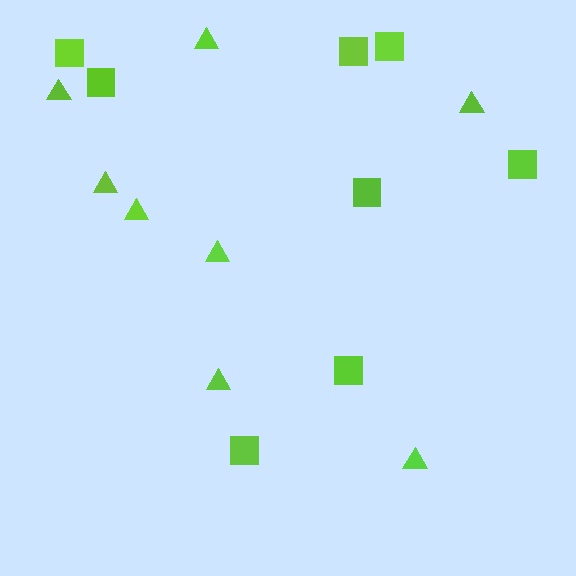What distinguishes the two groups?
There are 2 groups: one group of squares (8) and one group of triangles (8).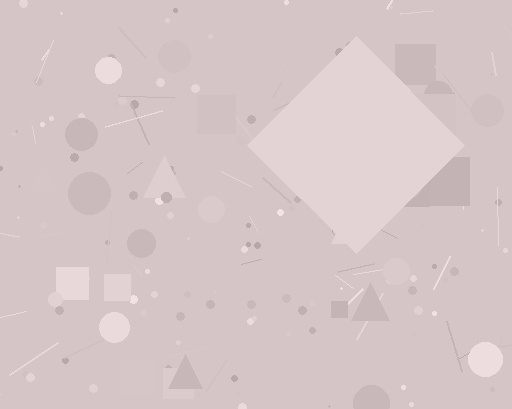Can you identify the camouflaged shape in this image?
The camouflaged shape is a diamond.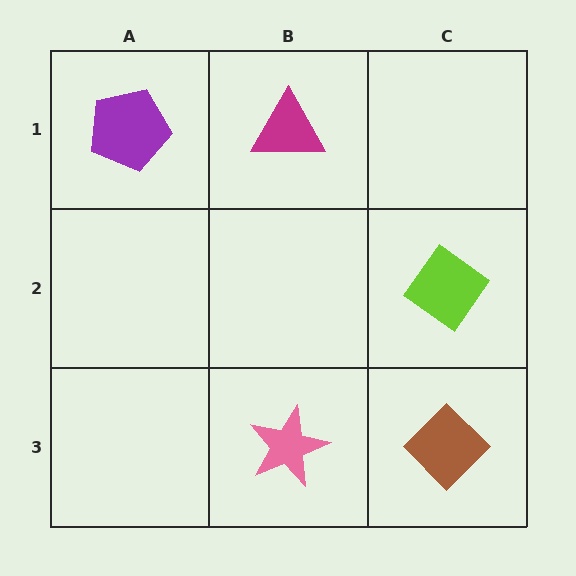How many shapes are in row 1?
2 shapes.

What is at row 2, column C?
A lime diamond.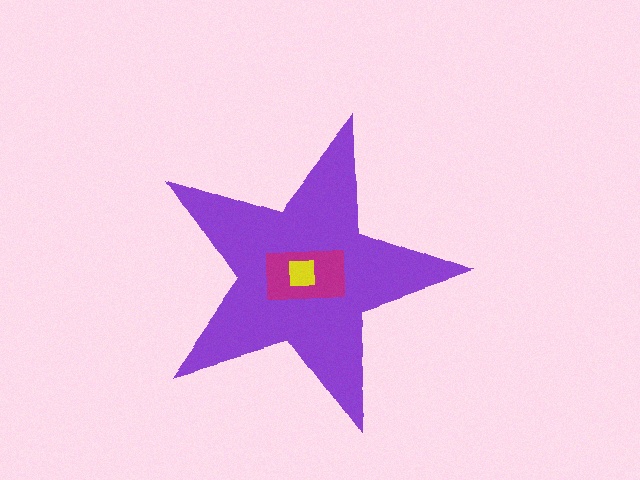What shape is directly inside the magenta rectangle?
The yellow square.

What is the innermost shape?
The yellow square.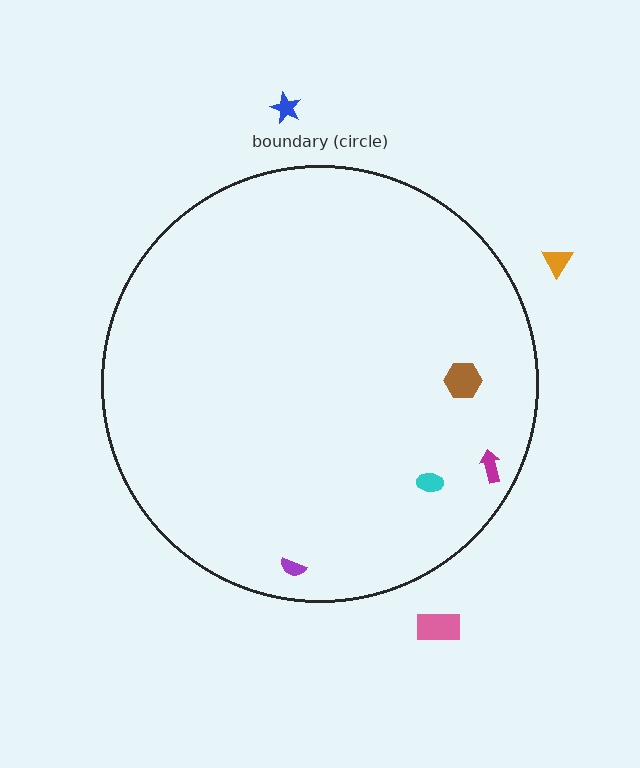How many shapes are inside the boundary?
4 inside, 3 outside.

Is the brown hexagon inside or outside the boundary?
Inside.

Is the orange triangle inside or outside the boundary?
Outside.